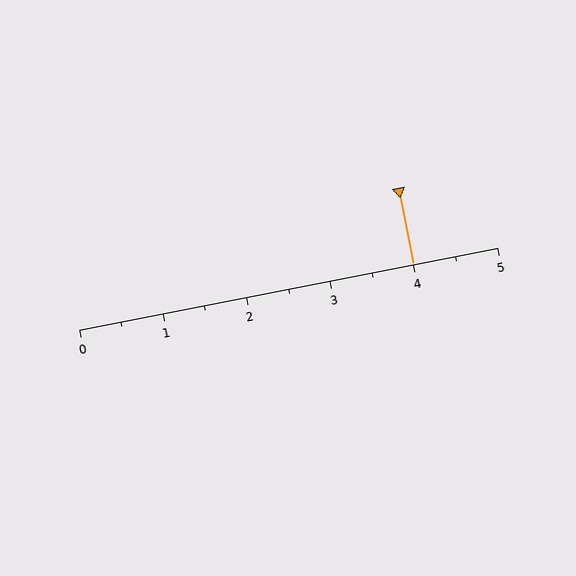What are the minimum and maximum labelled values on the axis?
The axis runs from 0 to 5.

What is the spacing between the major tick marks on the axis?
The major ticks are spaced 1 apart.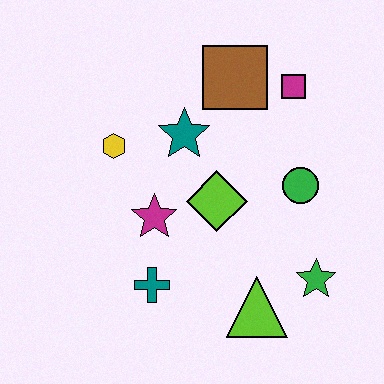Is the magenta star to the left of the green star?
Yes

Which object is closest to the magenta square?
The brown square is closest to the magenta square.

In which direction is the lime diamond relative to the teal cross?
The lime diamond is above the teal cross.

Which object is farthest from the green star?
The yellow hexagon is farthest from the green star.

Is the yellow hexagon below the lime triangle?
No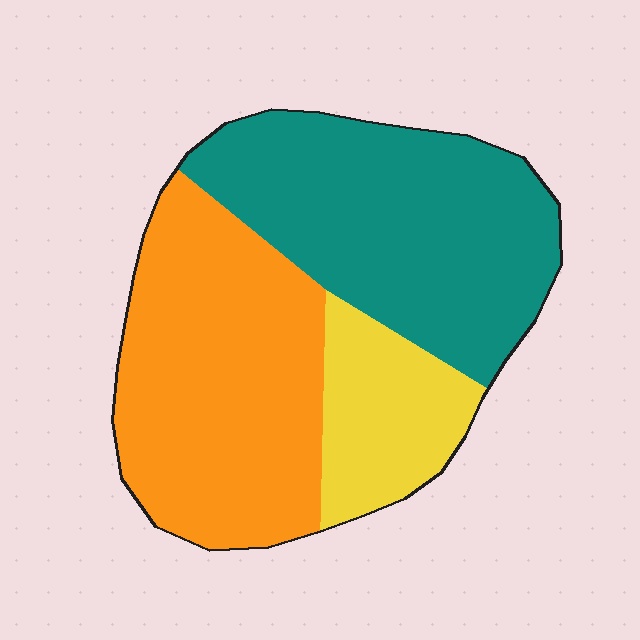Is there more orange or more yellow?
Orange.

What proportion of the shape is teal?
Teal covers 42% of the shape.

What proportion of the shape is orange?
Orange covers roughly 40% of the shape.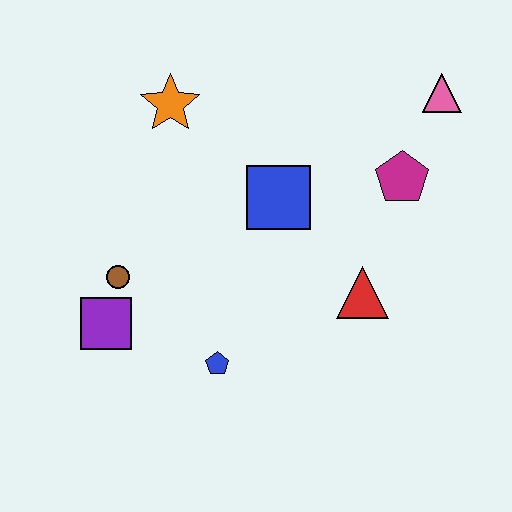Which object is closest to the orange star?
The blue square is closest to the orange star.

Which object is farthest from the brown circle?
The pink triangle is farthest from the brown circle.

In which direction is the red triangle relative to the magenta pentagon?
The red triangle is below the magenta pentagon.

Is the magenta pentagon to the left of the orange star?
No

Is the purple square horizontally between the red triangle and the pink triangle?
No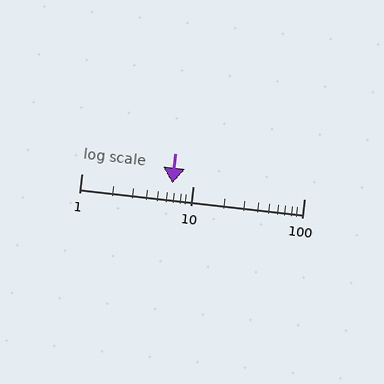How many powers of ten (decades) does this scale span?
The scale spans 2 decades, from 1 to 100.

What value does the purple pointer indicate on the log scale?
The pointer indicates approximately 6.5.